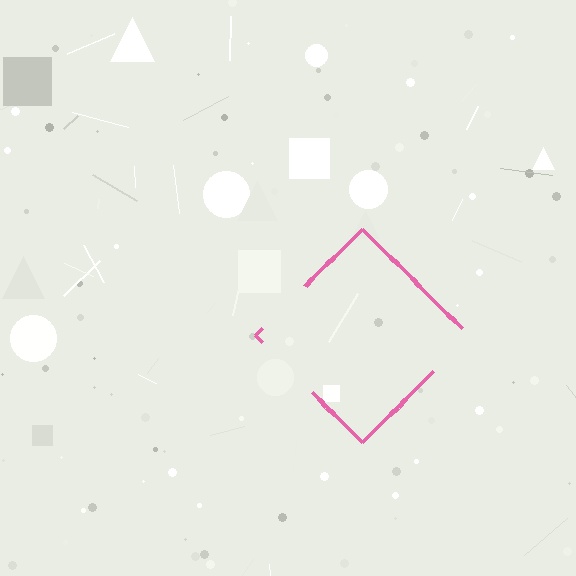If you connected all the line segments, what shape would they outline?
They would outline a diamond.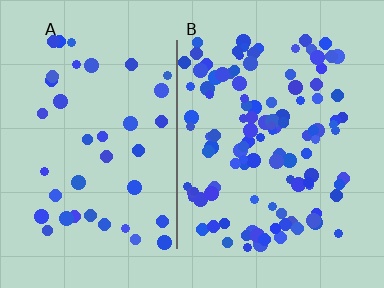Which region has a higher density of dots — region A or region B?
B (the right).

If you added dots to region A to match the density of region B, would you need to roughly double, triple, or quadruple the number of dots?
Approximately triple.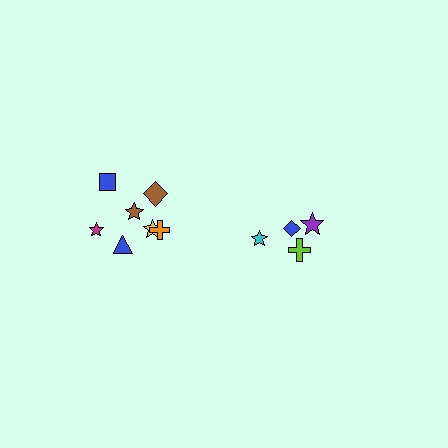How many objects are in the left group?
There are 7 objects.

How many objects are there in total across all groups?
There are 11 objects.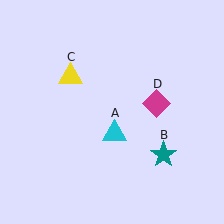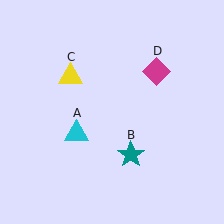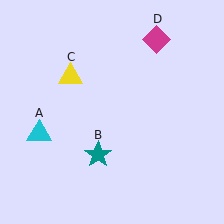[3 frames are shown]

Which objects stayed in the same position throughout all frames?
Yellow triangle (object C) remained stationary.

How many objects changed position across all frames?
3 objects changed position: cyan triangle (object A), teal star (object B), magenta diamond (object D).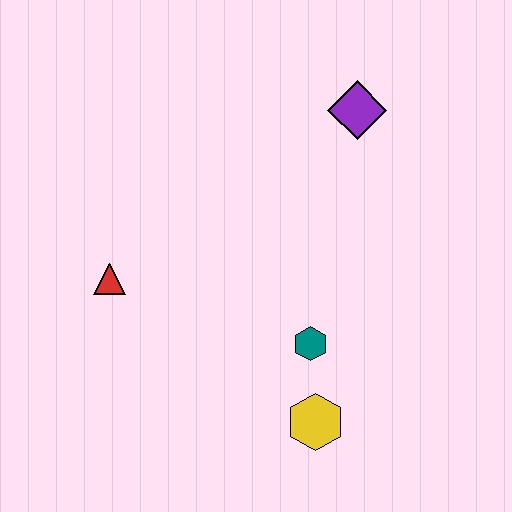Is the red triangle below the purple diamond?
Yes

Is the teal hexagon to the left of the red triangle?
No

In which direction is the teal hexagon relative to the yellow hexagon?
The teal hexagon is above the yellow hexagon.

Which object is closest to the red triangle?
The teal hexagon is closest to the red triangle.